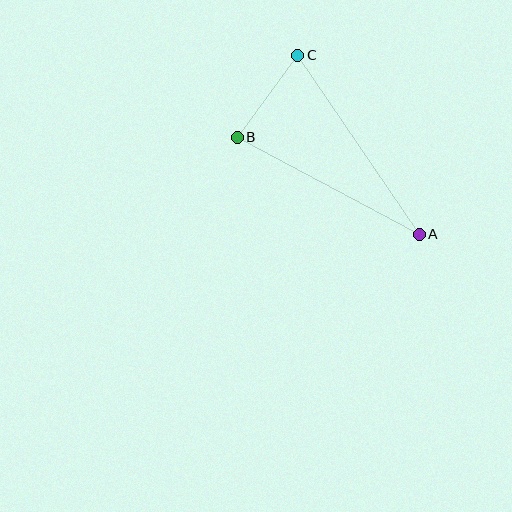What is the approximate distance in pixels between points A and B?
The distance between A and B is approximately 206 pixels.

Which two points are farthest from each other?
Points A and C are farthest from each other.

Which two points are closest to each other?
Points B and C are closest to each other.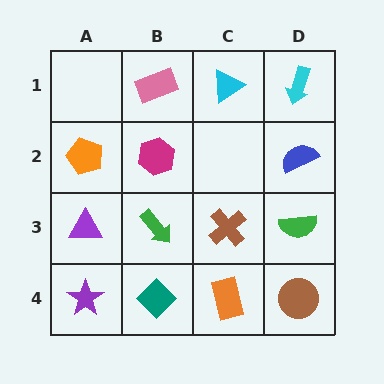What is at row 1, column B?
A pink rectangle.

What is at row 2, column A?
An orange pentagon.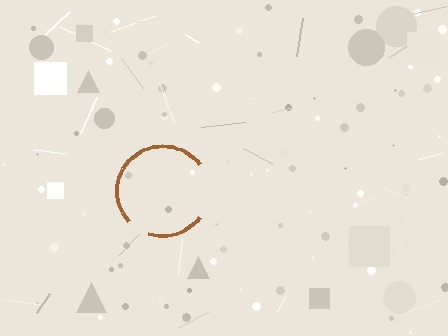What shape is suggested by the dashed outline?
The dashed outline suggests a circle.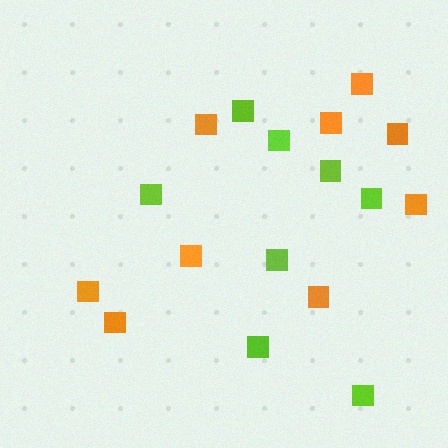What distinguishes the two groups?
There are 2 groups: one group of orange squares (9) and one group of lime squares (8).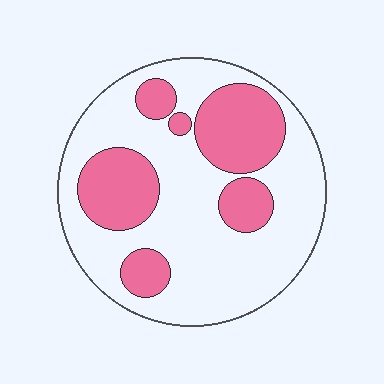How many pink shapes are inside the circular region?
6.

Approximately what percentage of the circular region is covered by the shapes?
Approximately 30%.